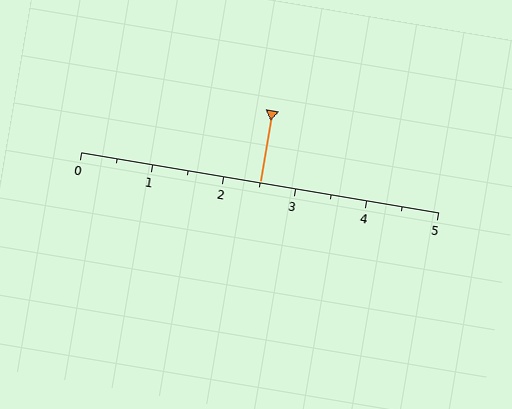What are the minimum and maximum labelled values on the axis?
The axis runs from 0 to 5.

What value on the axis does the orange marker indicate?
The marker indicates approximately 2.5.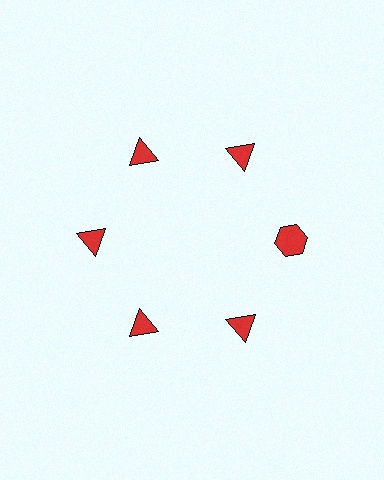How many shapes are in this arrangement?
There are 6 shapes arranged in a ring pattern.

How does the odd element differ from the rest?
It has a different shape: hexagon instead of triangle.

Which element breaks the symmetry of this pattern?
The red hexagon at roughly the 3 o'clock position breaks the symmetry. All other shapes are red triangles.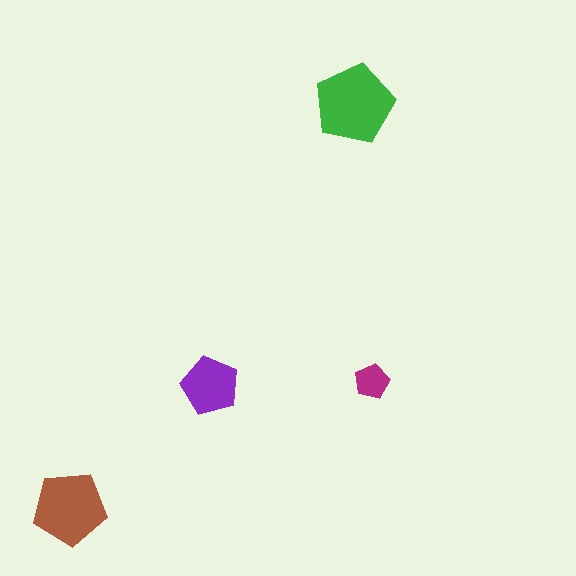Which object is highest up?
The green pentagon is topmost.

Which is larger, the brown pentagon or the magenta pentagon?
The brown one.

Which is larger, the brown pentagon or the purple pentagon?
The brown one.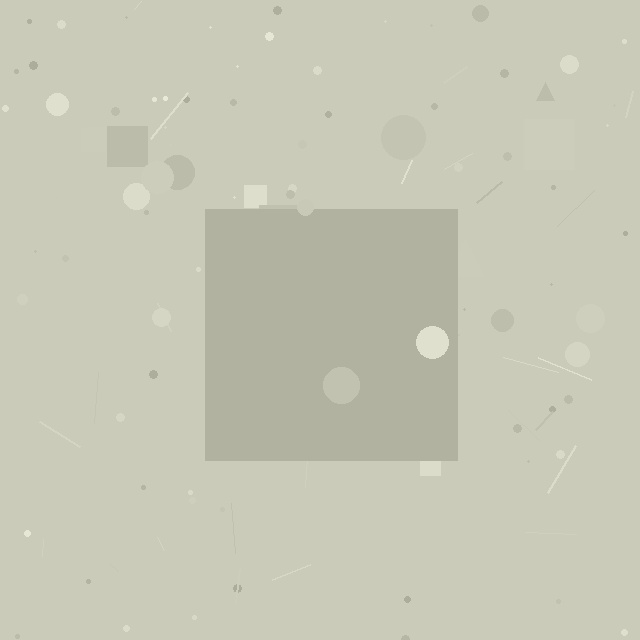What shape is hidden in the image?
A square is hidden in the image.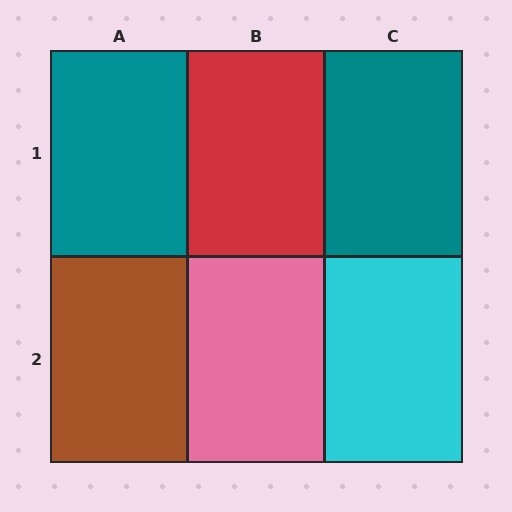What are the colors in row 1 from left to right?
Teal, red, teal.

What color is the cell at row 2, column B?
Pink.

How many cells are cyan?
1 cell is cyan.